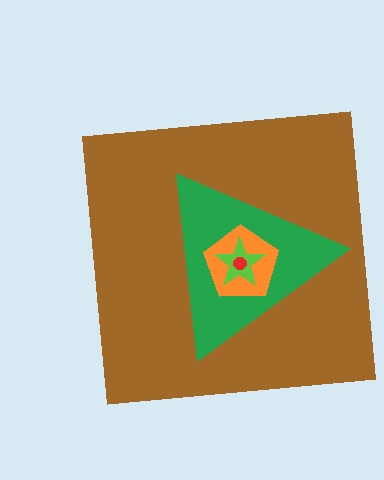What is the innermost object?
The red circle.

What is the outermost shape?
The brown square.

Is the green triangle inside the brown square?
Yes.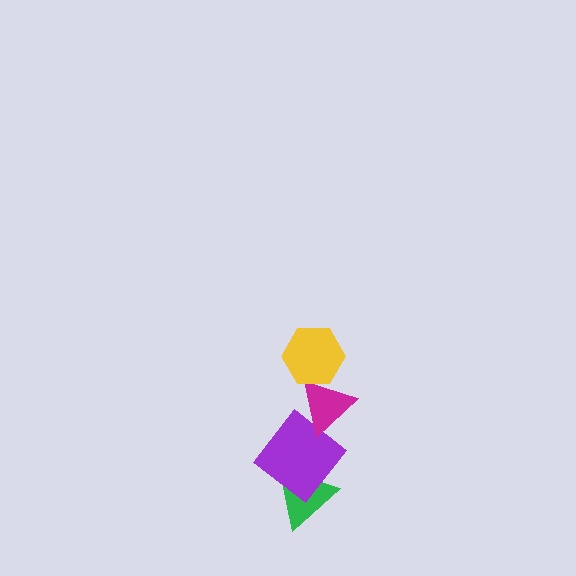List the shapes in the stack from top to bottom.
From top to bottom: the yellow hexagon, the magenta triangle, the purple diamond, the green triangle.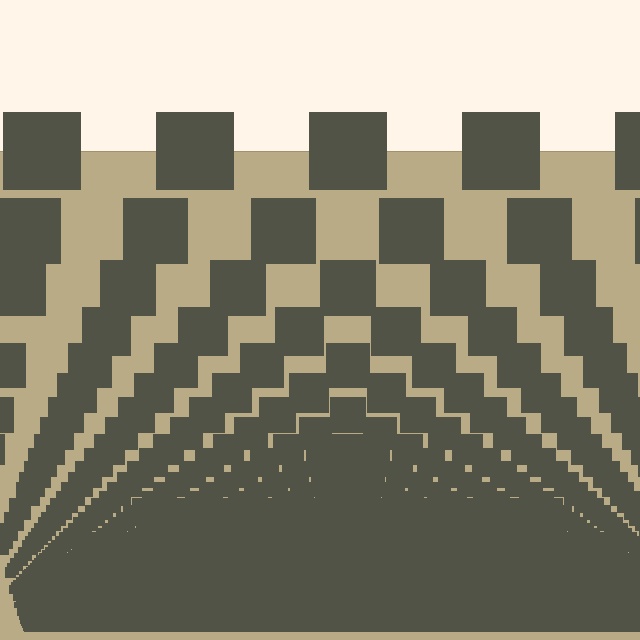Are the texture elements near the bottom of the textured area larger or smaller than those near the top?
Smaller. The gradient is inverted — elements near the bottom are smaller and denser.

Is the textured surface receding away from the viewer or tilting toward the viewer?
The surface appears to tilt toward the viewer. Texture elements get larger and sparser toward the top.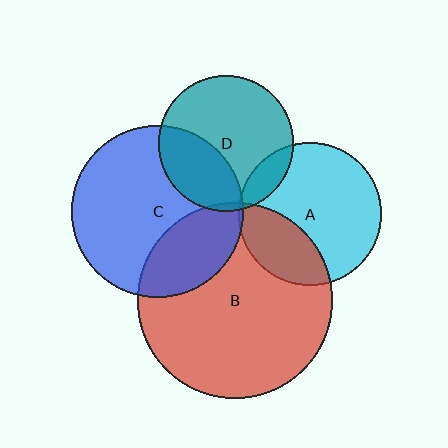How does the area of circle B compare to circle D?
Approximately 2.1 times.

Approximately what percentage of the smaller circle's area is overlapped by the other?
Approximately 30%.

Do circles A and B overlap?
Yes.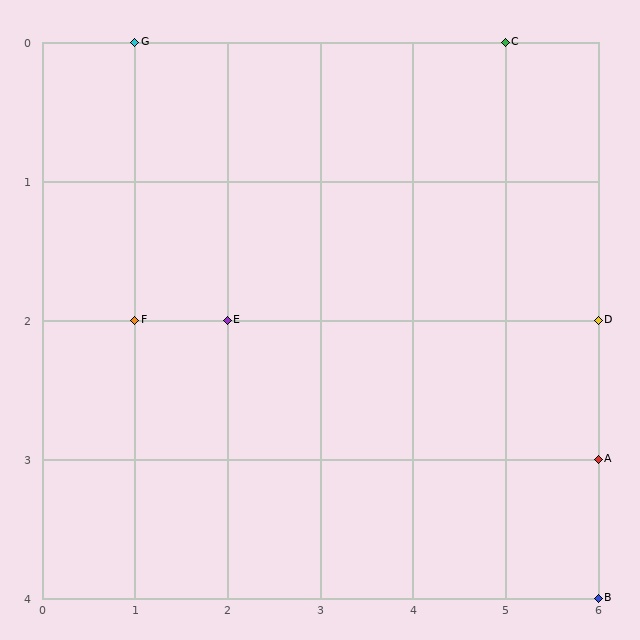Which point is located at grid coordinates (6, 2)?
Point D is at (6, 2).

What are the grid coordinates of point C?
Point C is at grid coordinates (5, 0).